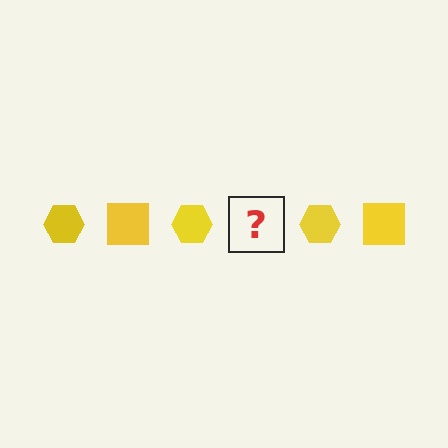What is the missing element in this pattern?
The missing element is a yellow square.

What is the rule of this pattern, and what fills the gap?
The rule is that the pattern cycles through hexagon, square shapes in yellow. The gap should be filled with a yellow square.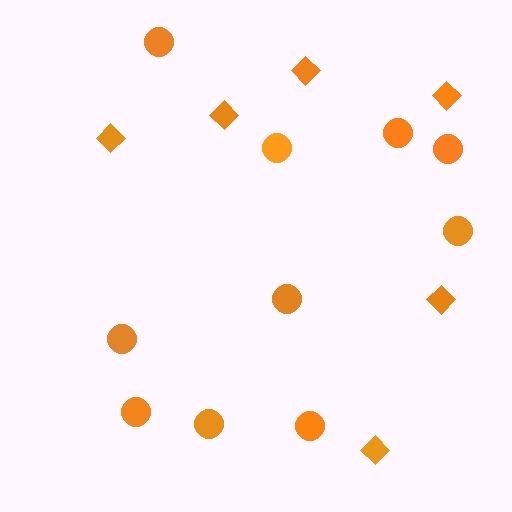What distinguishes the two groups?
There are 2 groups: one group of circles (10) and one group of diamonds (6).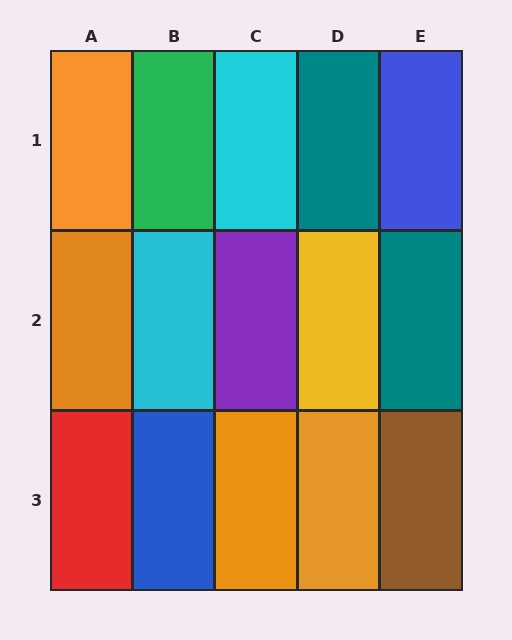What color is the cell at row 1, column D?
Teal.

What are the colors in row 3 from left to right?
Red, blue, orange, orange, brown.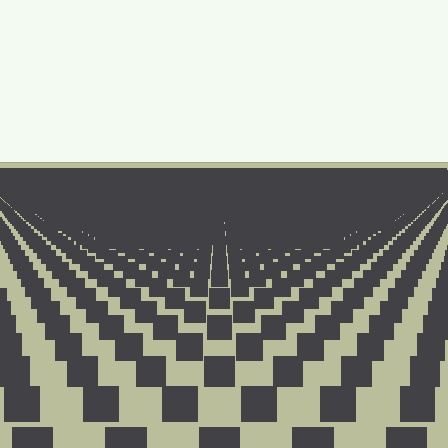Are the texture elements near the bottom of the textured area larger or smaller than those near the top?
Larger. Near the bottom, elements are closer to the viewer and appear at a bigger on-screen size.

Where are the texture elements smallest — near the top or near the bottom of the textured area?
Near the top.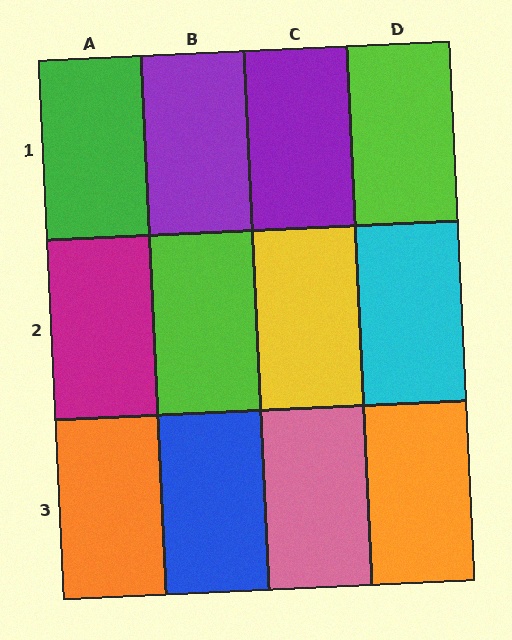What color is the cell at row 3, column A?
Orange.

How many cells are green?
1 cell is green.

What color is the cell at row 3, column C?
Pink.